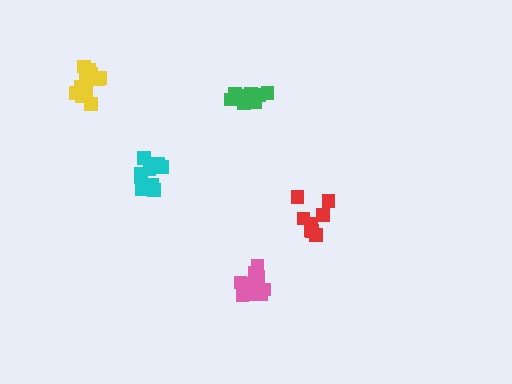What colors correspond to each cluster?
The clusters are colored: yellow, red, pink, cyan, green.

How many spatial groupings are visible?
There are 5 spatial groupings.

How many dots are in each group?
Group 1: 12 dots, Group 2: 9 dots, Group 3: 13 dots, Group 4: 11 dots, Group 5: 10 dots (55 total).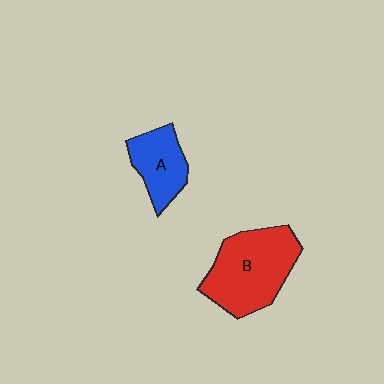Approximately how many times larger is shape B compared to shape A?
Approximately 1.8 times.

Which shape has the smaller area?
Shape A (blue).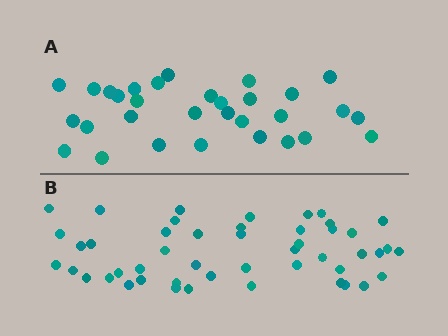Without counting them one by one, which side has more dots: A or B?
Region B (the bottom region) has more dots.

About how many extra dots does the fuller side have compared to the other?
Region B has approximately 15 more dots than region A.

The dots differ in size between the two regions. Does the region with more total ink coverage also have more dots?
No. Region A has more total ink coverage because its dots are larger, but region B actually contains more individual dots. Total area can be misleading — the number of items is what matters here.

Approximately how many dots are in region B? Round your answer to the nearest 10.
About 50 dots. (The exact count is 48, which rounds to 50.)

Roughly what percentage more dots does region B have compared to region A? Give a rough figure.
About 55% more.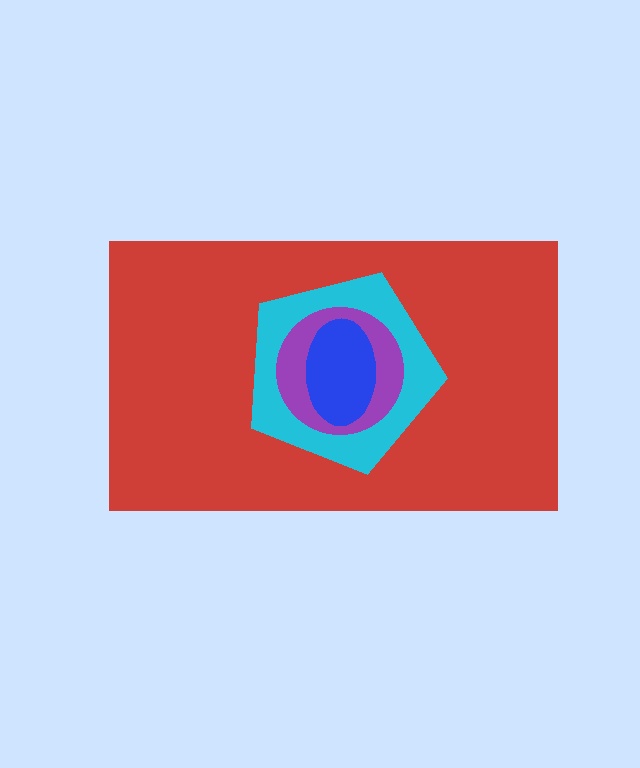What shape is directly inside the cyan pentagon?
The purple circle.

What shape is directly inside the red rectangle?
The cyan pentagon.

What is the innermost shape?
The blue ellipse.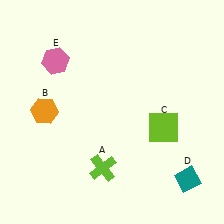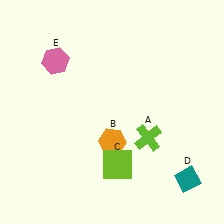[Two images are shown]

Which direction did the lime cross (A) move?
The lime cross (A) moved right.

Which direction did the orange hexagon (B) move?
The orange hexagon (B) moved right.